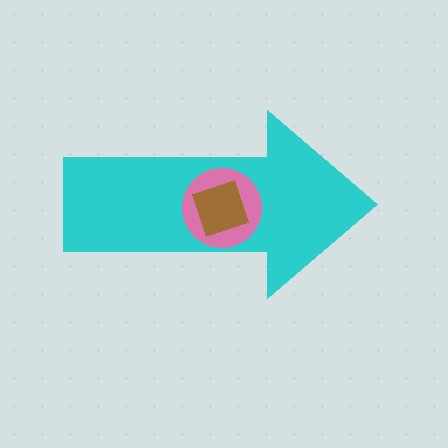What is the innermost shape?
The brown diamond.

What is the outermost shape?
The cyan arrow.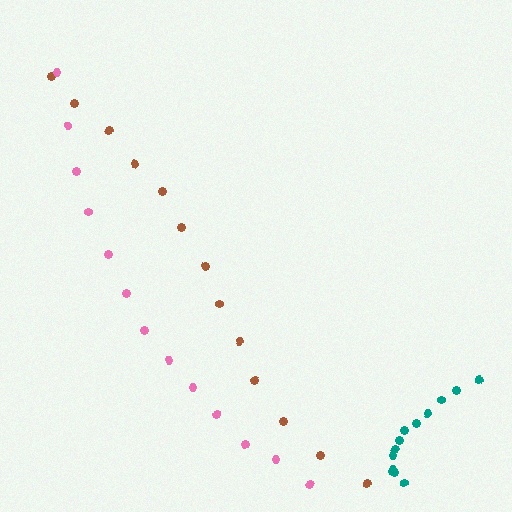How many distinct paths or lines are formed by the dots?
There are 3 distinct paths.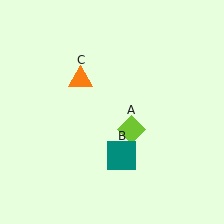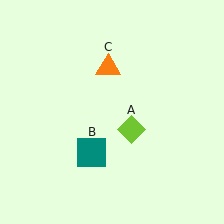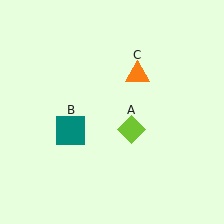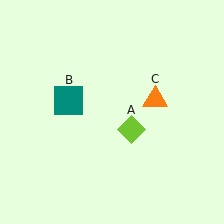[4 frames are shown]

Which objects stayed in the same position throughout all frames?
Lime diamond (object A) remained stationary.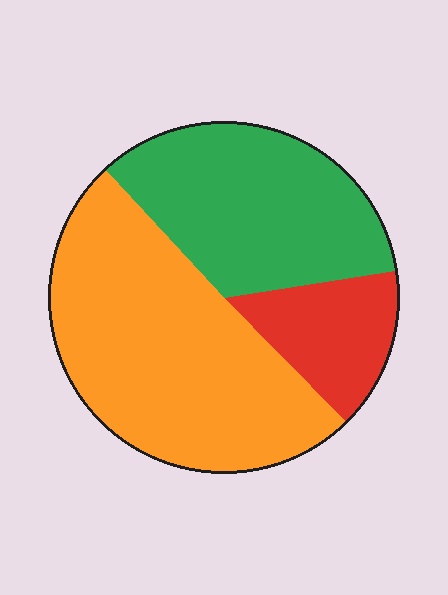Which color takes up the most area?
Orange, at roughly 50%.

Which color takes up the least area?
Red, at roughly 15%.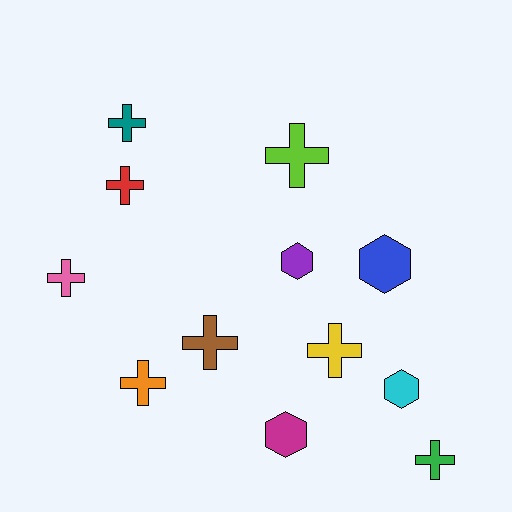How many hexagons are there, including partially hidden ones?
There are 4 hexagons.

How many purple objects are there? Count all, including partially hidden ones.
There is 1 purple object.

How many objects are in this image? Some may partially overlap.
There are 12 objects.